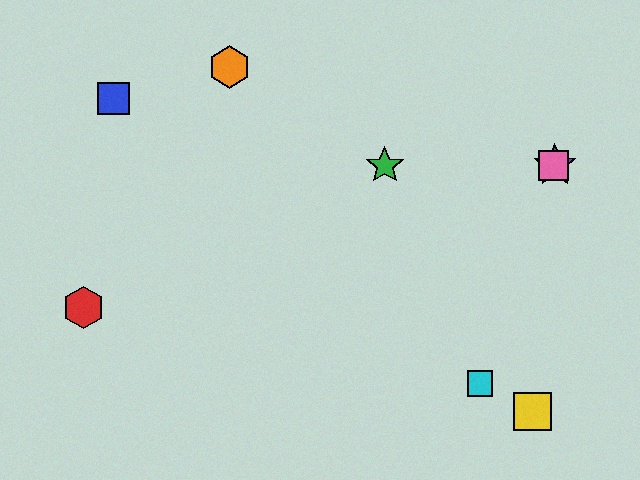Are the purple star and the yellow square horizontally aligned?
No, the purple star is at y≈165 and the yellow square is at y≈411.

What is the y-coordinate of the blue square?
The blue square is at y≈99.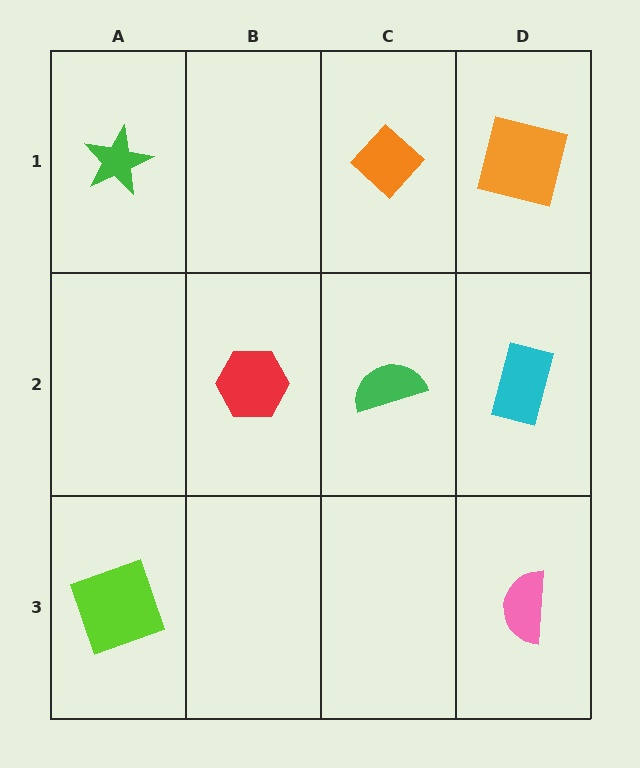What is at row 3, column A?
A lime square.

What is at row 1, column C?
An orange diamond.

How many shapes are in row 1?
3 shapes.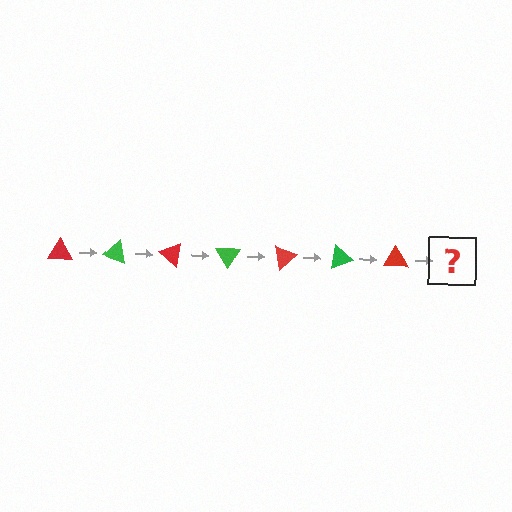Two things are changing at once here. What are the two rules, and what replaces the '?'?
The two rules are that it rotates 20 degrees each step and the color cycles through red and green. The '?' should be a green triangle, rotated 140 degrees from the start.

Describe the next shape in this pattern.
It should be a green triangle, rotated 140 degrees from the start.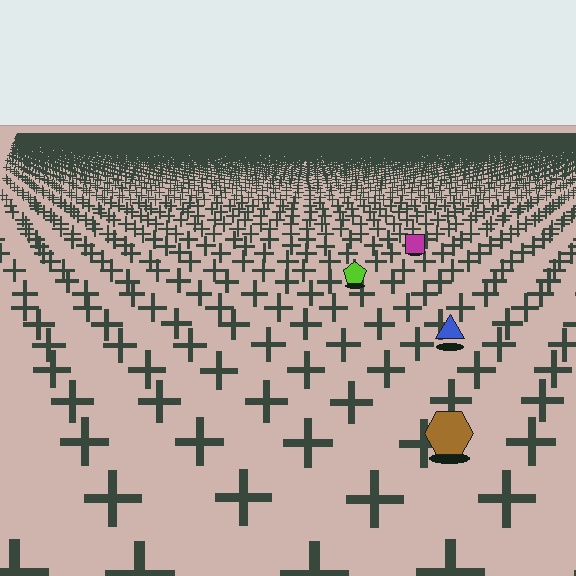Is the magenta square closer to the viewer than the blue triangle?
No. The blue triangle is closer — you can tell from the texture gradient: the ground texture is coarser near it.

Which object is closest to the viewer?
The brown hexagon is closest. The texture marks near it are larger and more spread out.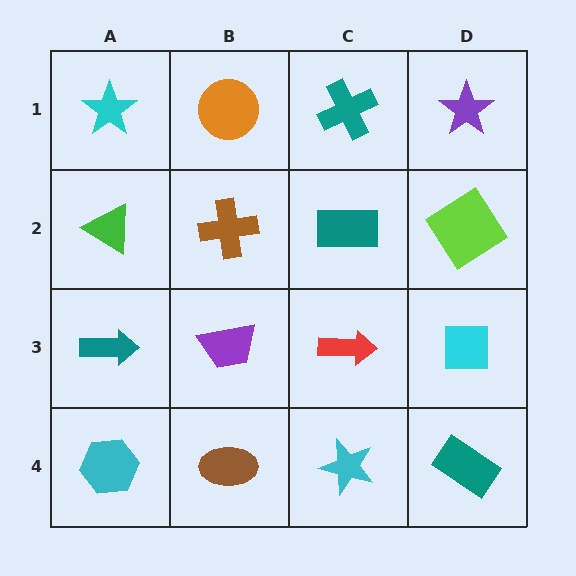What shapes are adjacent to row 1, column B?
A brown cross (row 2, column B), a cyan star (row 1, column A), a teal cross (row 1, column C).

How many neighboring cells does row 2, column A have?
3.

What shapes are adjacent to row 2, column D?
A purple star (row 1, column D), a cyan square (row 3, column D), a teal rectangle (row 2, column C).